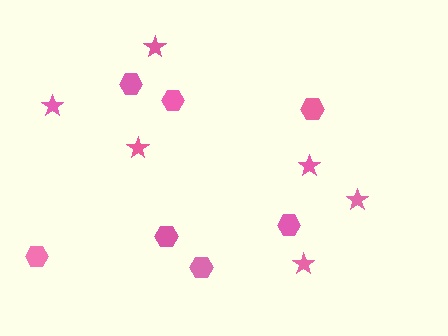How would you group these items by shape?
There are 2 groups: one group of stars (6) and one group of hexagons (7).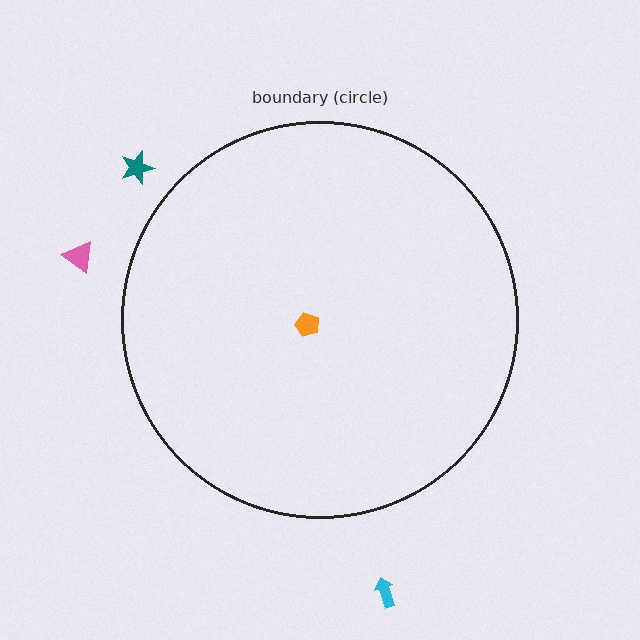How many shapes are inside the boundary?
1 inside, 3 outside.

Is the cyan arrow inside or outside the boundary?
Outside.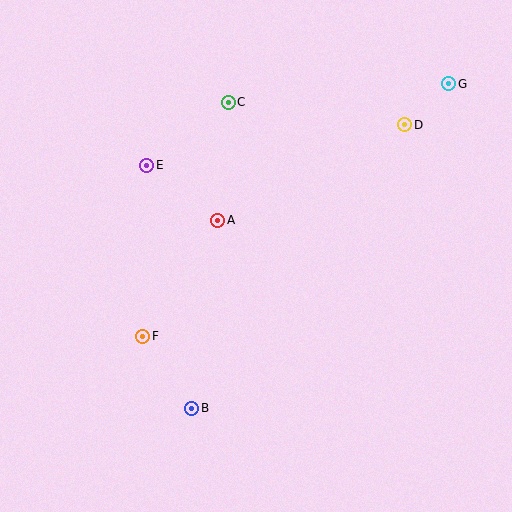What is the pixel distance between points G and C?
The distance between G and C is 222 pixels.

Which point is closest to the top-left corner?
Point E is closest to the top-left corner.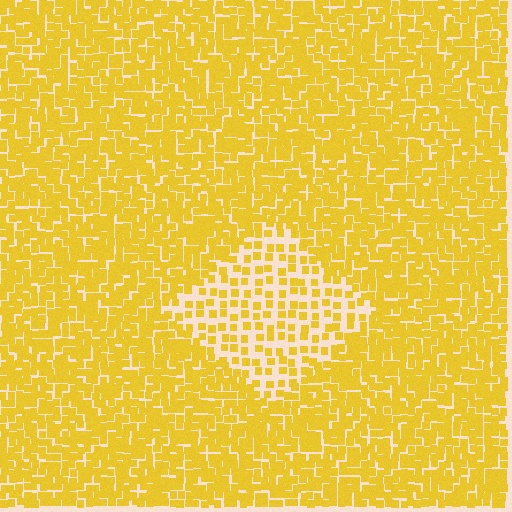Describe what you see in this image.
The image contains small yellow elements arranged at two different densities. A diamond-shaped region is visible where the elements are less densely packed than the surrounding area.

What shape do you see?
I see a diamond.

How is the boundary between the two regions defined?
The boundary is defined by a change in element density (approximately 2.2x ratio). All elements are the same color, size, and shape.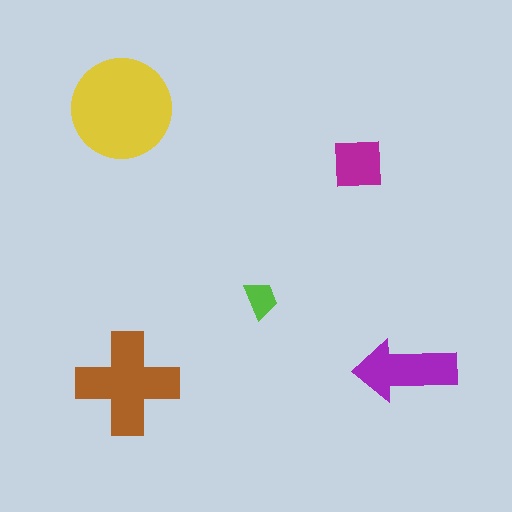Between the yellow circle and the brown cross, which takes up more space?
The yellow circle.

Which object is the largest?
The yellow circle.